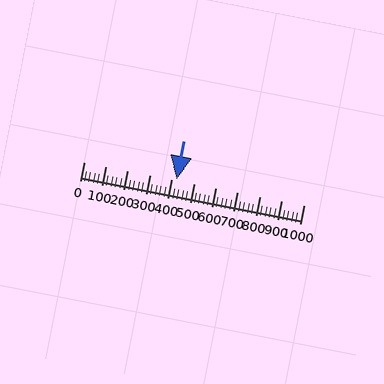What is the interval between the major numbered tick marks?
The major tick marks are spaced 100 units apart.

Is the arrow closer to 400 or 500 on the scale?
The arrow is closer to 400.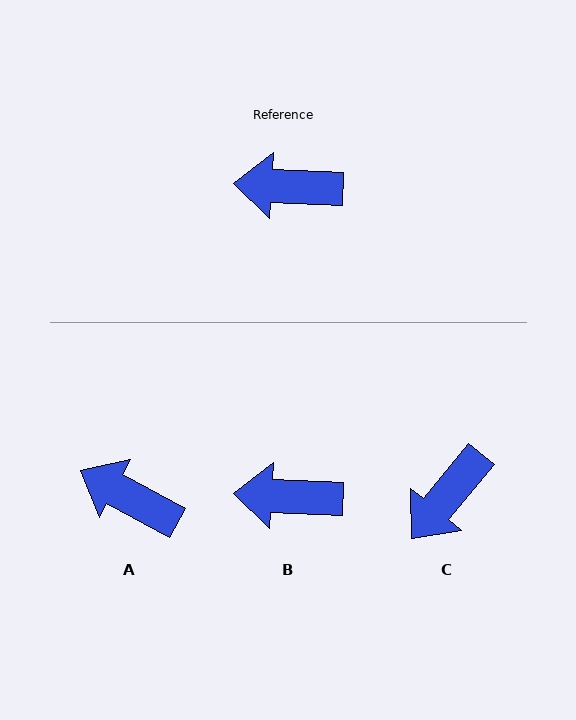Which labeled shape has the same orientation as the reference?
B.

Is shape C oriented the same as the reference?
No, it is off by about 54 degrees.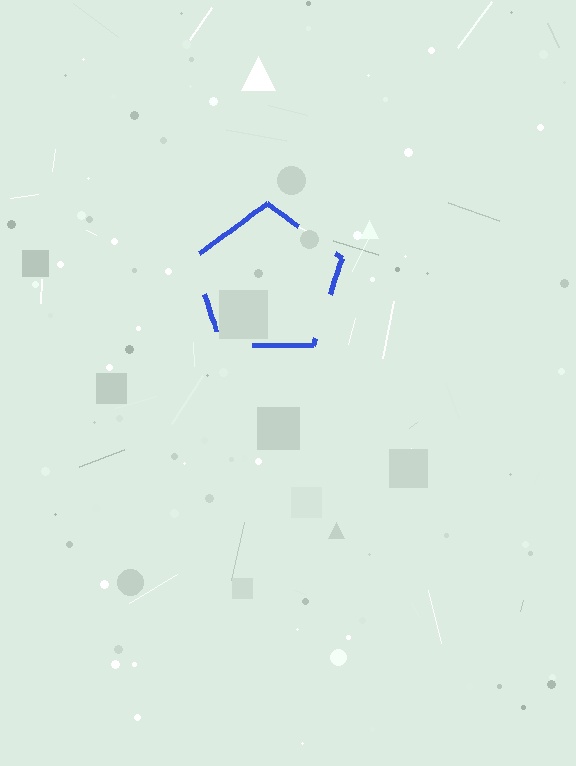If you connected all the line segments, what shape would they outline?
They would outline a pentagon.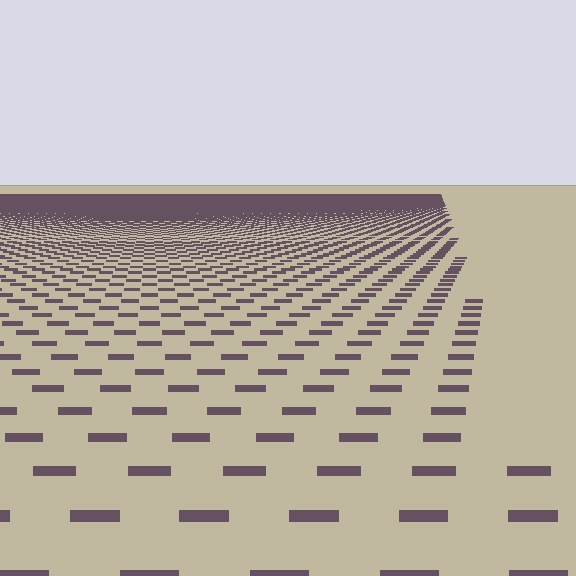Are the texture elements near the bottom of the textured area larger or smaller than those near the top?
Larger. Near the bottom, elements are closer to the viewer and appear at a bigger on-screen size.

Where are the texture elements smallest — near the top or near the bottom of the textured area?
Near the top.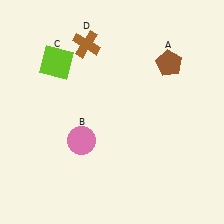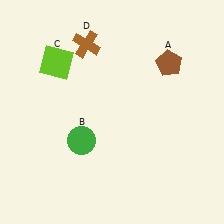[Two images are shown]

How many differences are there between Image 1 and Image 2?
There is 1 difference between the two images.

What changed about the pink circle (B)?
In Image 1, B is pink. In Image 2, it changed to green.